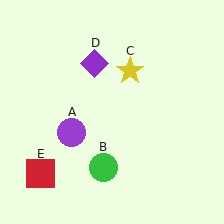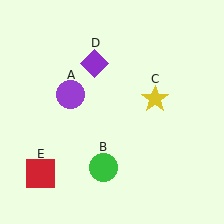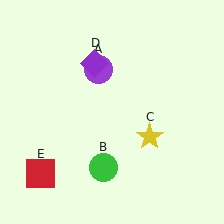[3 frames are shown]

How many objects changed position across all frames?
2 objects changed position: purple circle (object A), yellow star (object C).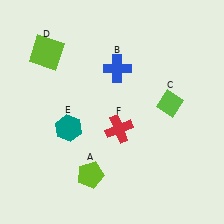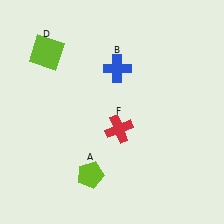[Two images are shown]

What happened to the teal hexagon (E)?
The teal hexagon (E) was removed in Image 2. It was in the bottom-left area of Image 1.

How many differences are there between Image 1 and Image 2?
There are 2 differences between the two images.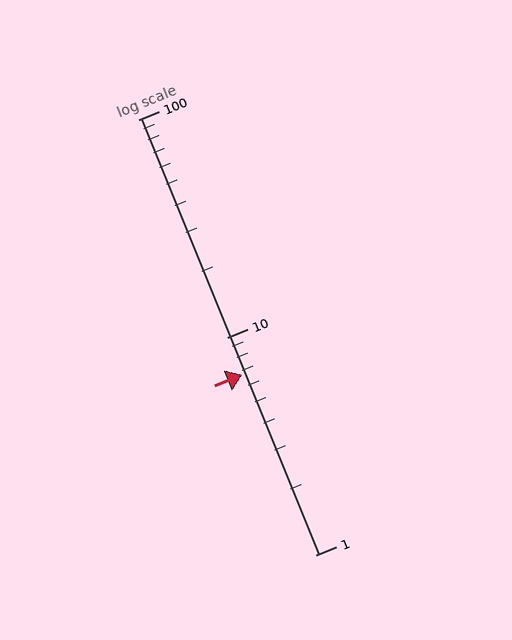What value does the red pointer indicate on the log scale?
The pointer indicates approximately 6.7.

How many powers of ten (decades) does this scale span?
The scale spans 2 decades, from 1 to 100.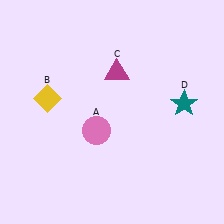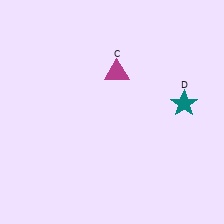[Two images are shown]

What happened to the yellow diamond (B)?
The yellow diamond (B) was removed in Image 2. It was in the top-left area of Image 1.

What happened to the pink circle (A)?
The pink circle (A) was removed in Image 2. It was in the bottom-left area of Image 1.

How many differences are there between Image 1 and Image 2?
There are 2 differences between the two images.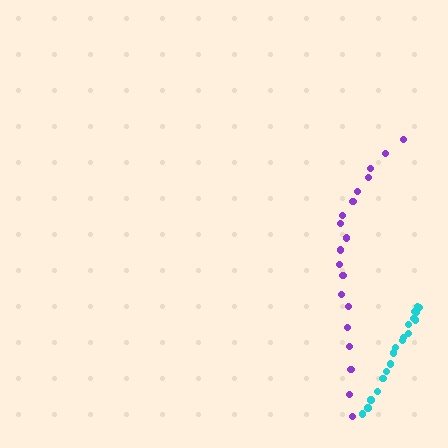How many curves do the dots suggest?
There are 2 distinct paths.